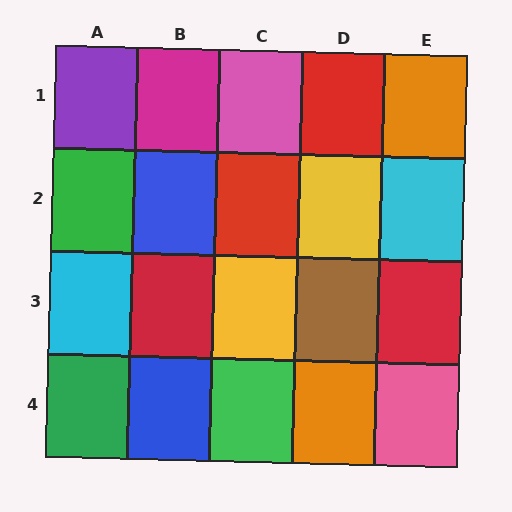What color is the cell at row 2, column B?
Blue.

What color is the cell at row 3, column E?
Red.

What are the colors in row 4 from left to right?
Green, blue, green, orange, pink.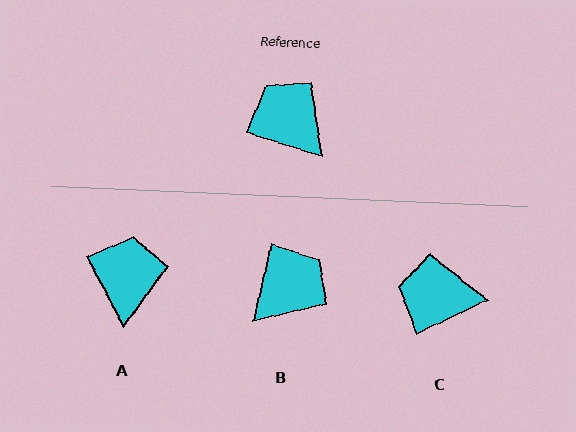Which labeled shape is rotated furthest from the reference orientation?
B, about 85 degrees away.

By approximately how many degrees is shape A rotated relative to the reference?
Approximately 44 degrees clockwise.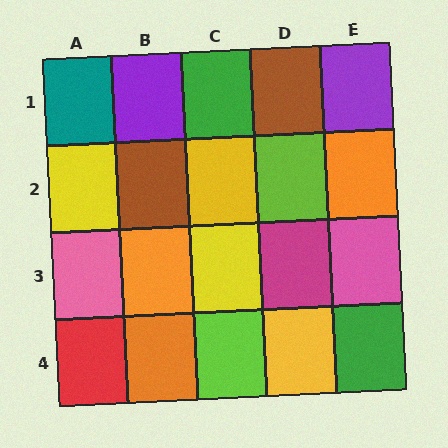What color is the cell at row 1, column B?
Purple.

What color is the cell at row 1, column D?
Brown.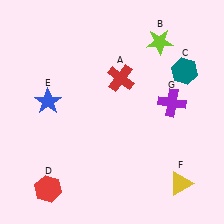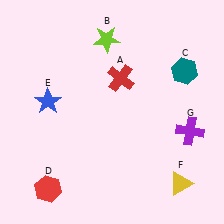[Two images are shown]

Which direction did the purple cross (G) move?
The purple cross (G) moved down.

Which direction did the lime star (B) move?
The lime star (B) moved left.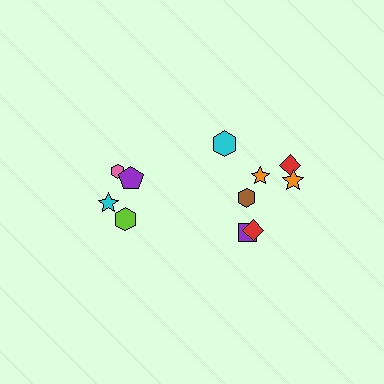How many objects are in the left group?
There are 4 objects.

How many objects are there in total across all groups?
There are 11 objects.